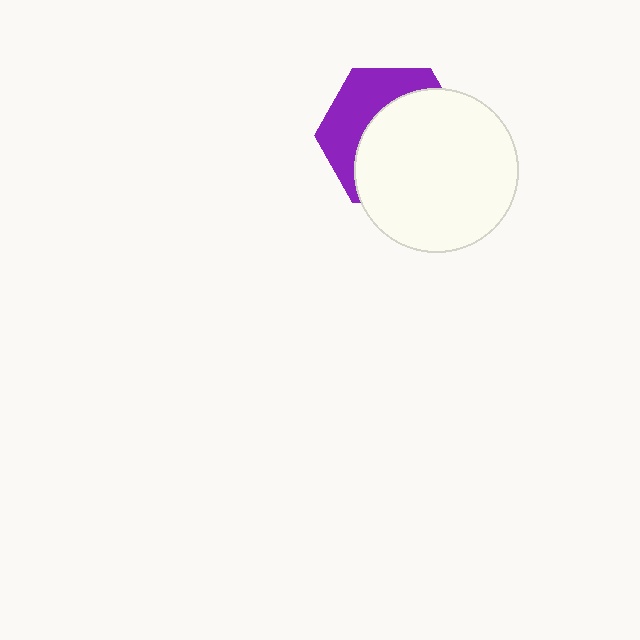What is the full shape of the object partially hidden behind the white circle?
The partially hidden object is a purple hexagon.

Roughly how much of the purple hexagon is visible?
A small part of it is visible (roughly 38%).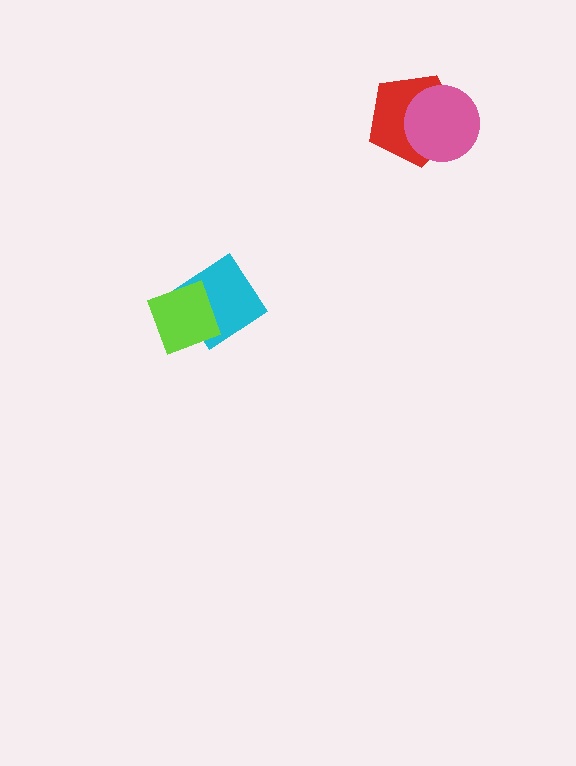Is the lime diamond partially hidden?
No, no other shape covers it.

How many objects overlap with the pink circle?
1 object overlaps with the pink circle.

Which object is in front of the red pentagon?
The pink circle is in front of the red pentagon.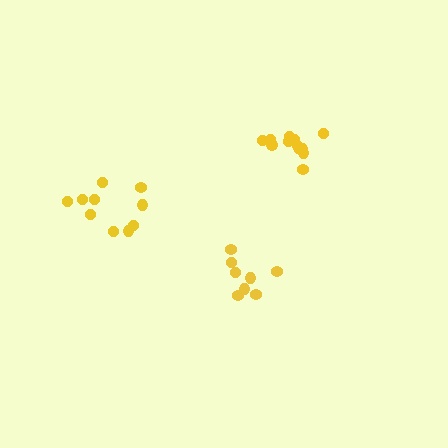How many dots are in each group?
Group 1: 10 dots, Group 2: 8 dots, Group 3: 12 dots (30 total).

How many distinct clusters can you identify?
There are 3 distinct clusters.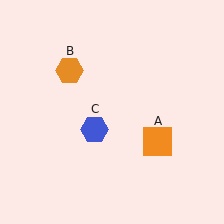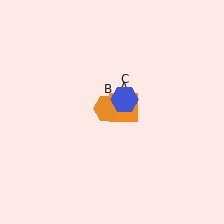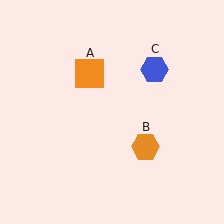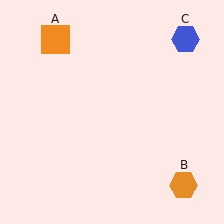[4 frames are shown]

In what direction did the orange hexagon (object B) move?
The orange hexagon (object B) moved down and to the right.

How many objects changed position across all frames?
3 objects changed position: orange square (object A), orange hexagon (object B), blue hexagon (object C).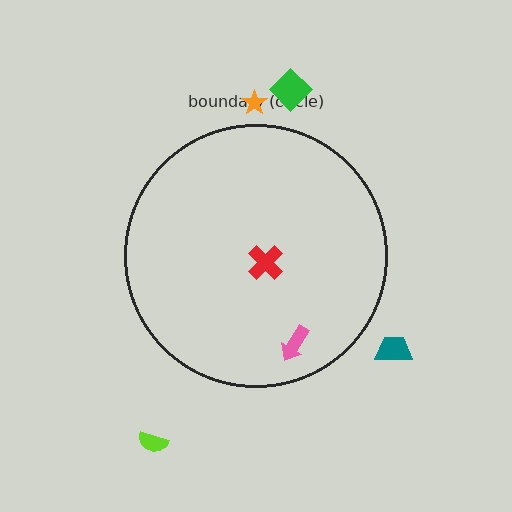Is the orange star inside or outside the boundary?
Outside.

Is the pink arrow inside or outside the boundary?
Inside.